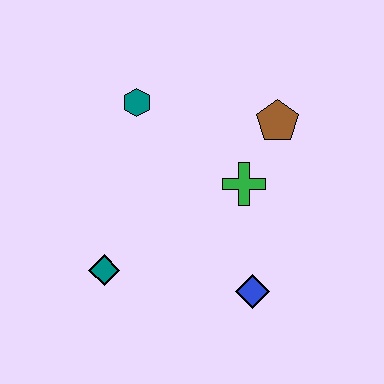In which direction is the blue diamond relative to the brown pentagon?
The blue diamond is below the brown pentagon.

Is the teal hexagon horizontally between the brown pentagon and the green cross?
No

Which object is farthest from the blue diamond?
The teal hexagon is farthest from the blue diamond.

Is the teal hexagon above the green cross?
Yes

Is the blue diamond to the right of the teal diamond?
Yes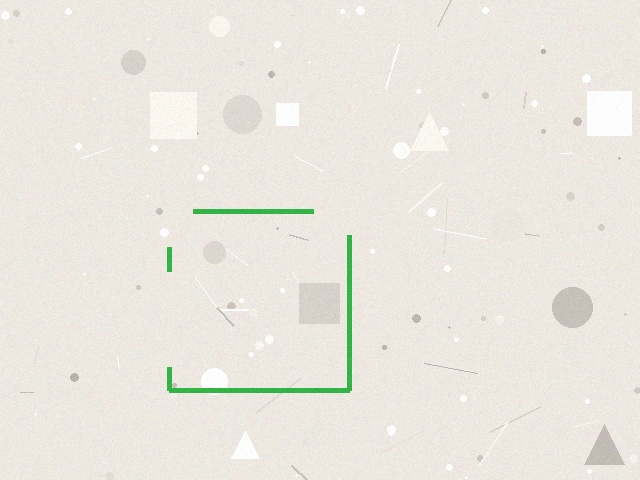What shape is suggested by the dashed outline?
The dashed outline suggests a square.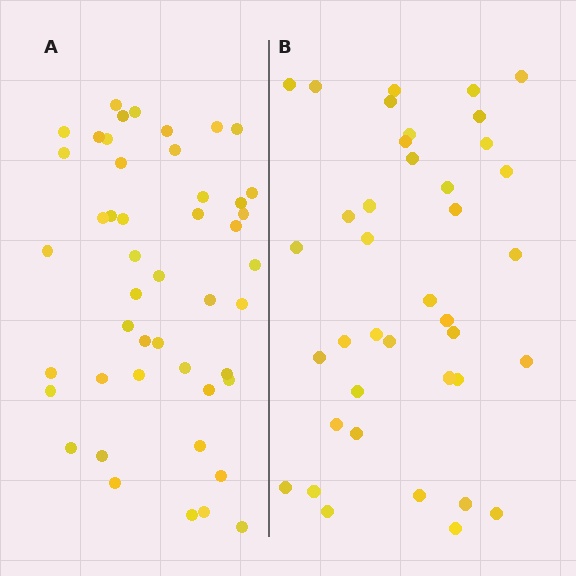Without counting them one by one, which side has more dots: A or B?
Region A (the left region) has more dots.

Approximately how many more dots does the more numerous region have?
Region A has roughly 8 or so more dots than region B.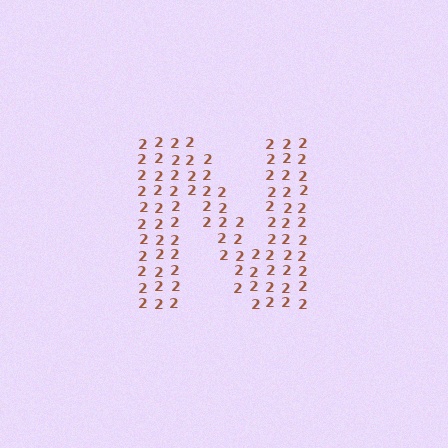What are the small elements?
The small elements are digit 2's.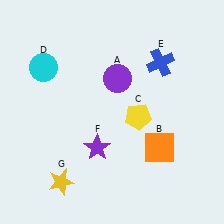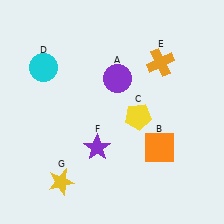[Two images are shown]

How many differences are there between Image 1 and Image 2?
There is 1 difference between the two images.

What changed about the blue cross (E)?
In Image 1, E is blue. In Image 2, it changed to orange.